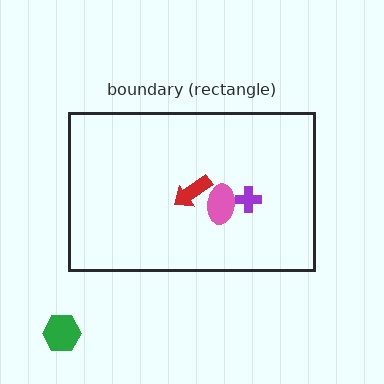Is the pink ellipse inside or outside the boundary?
Inside.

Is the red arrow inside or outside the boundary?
Inside.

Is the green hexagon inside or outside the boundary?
Outside.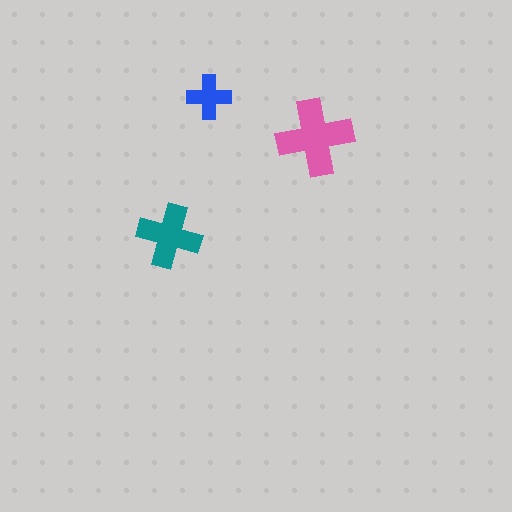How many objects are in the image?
There are 3 objects in the image.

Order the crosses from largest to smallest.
the pink one, the teal one, the blue one.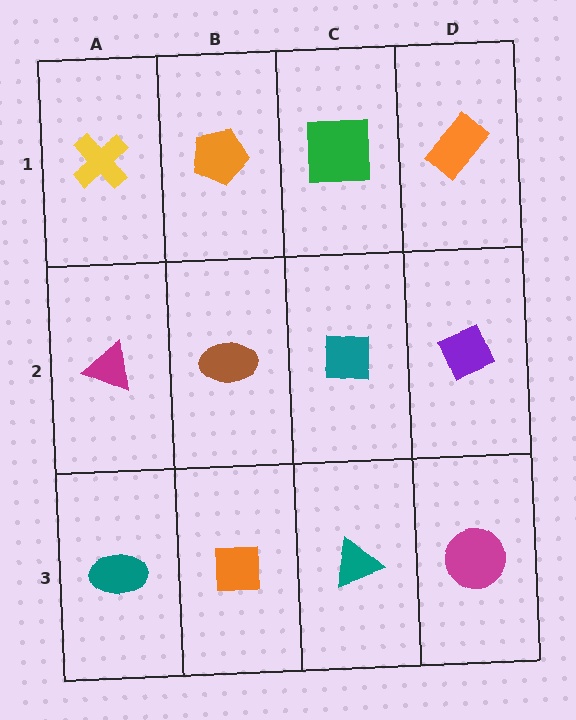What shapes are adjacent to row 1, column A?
A magenta triangle (row 2, column A), an orange pentagon (row 1, column B).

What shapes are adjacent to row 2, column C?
A green square (row 1, column C), a teal triangle (row 3, column C), a brown ellipse (row 2, column B), a purple diamond (row 2, column D).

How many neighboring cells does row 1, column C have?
3.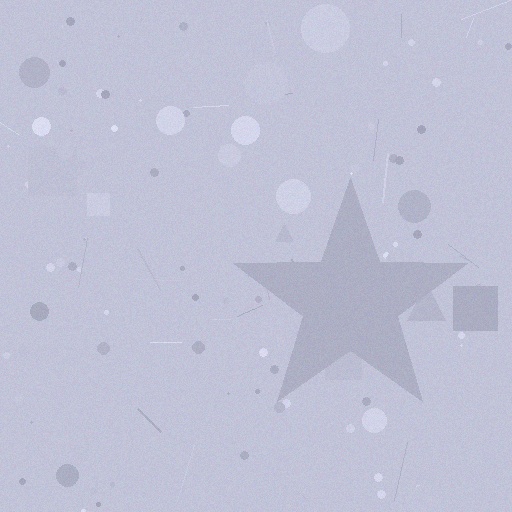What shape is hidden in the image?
A star is hidden in the image.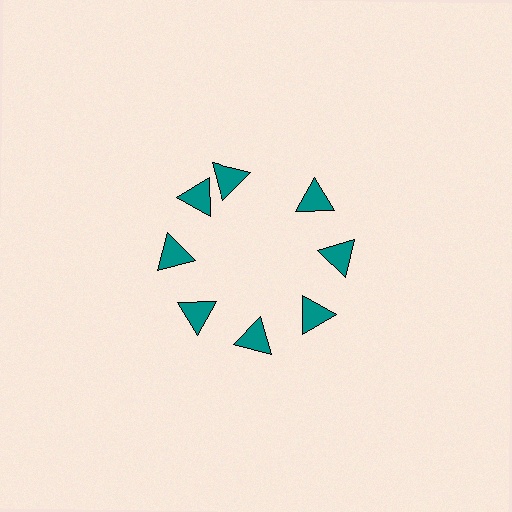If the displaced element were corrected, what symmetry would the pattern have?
It would have 8-fold rotational symmetry — the pattern would map onto itself every 45 degrees.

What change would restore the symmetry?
The symmetry would be restored by rotating it back into even spacing with its neighbors so that all 8 triangles sit at equal angles and equal distance from the center.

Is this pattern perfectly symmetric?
No. The 8 teal triangles are arranged in a ring, but one element near the 12 o'clock position is rotated out of alignment along the ring, breaking the 8-fold rotational symmetry.